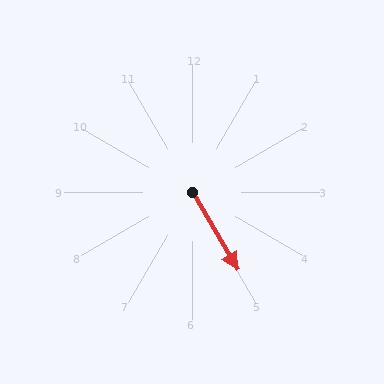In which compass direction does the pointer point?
Southeast.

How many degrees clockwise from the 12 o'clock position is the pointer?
Approximately 150 degrees.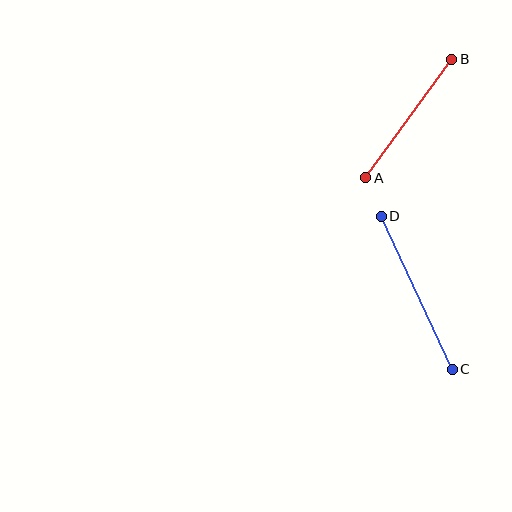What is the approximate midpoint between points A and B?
The midpoint is at approximately (409, 118) pixels.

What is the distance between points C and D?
The distance is approximately 169 pixels.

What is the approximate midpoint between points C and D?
The midpoint is at approximately (417, 293) pixels.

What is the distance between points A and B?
The distance is approximately 147 pixels.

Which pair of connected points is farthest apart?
Points C and D are farthest apart.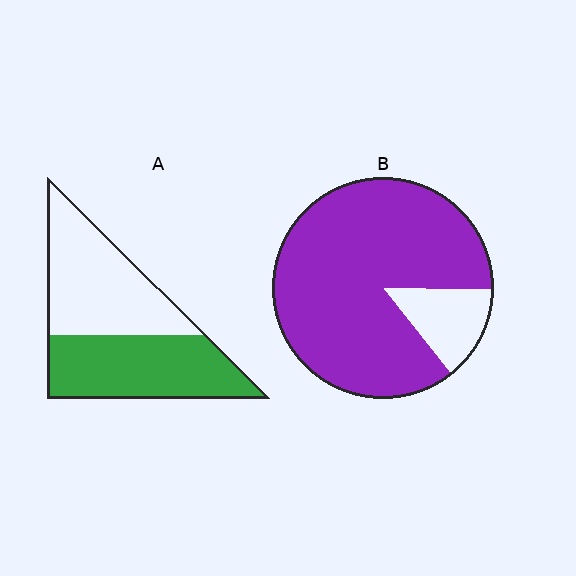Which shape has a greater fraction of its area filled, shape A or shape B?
Shape B.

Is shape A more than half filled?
Roughly half.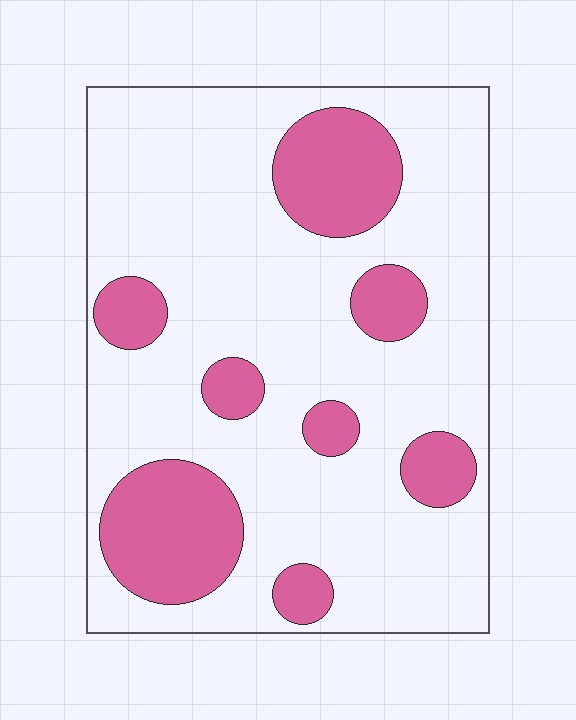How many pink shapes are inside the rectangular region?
8.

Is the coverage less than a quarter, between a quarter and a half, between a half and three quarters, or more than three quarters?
Less than a quarter.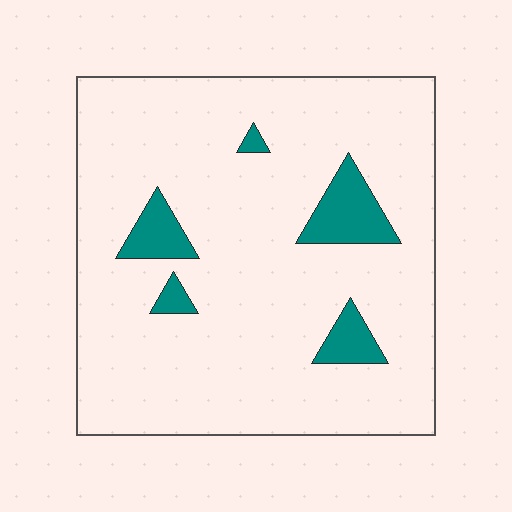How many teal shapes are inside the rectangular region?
5.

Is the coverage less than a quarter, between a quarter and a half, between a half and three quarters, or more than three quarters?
Less than a quarter.